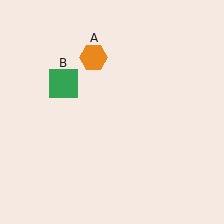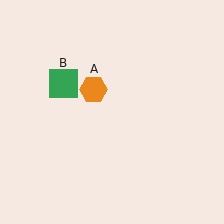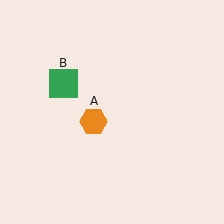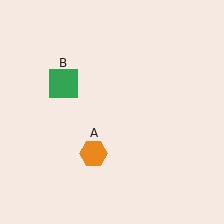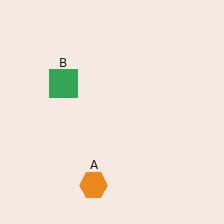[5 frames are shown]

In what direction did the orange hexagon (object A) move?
The orange hexagon (object A) moved down.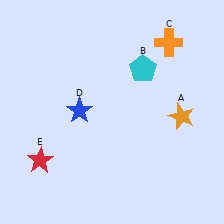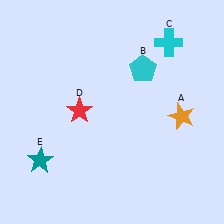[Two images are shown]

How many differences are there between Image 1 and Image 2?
There are 3 differences between the two images.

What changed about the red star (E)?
In Image 1, E is red. In Image 2, it changed to teal.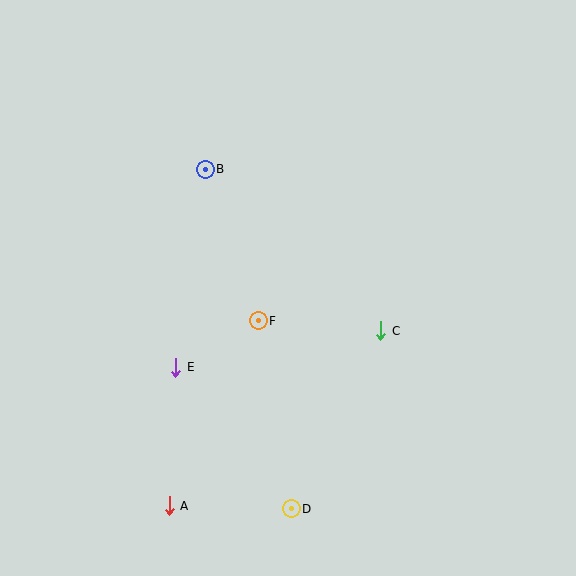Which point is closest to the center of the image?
Point F at (258, 321) is closest to the center.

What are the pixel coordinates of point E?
Point E is at (176, 367).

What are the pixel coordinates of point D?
Point D is at (291, 509).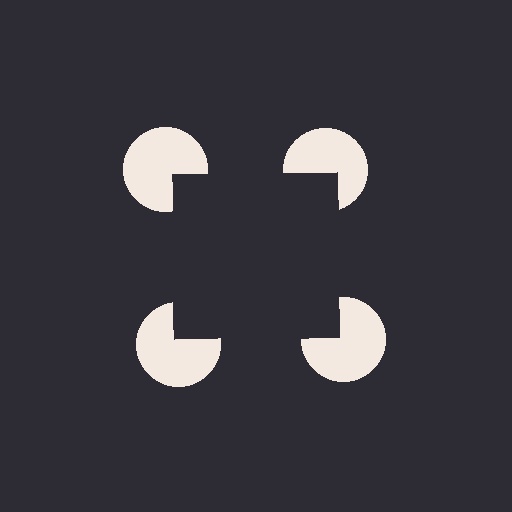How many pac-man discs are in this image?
There are 4 — one at each vertex of the illusory square.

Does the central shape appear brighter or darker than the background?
It typically appears slightly darker than the background, even though no actual brightness change is drawn.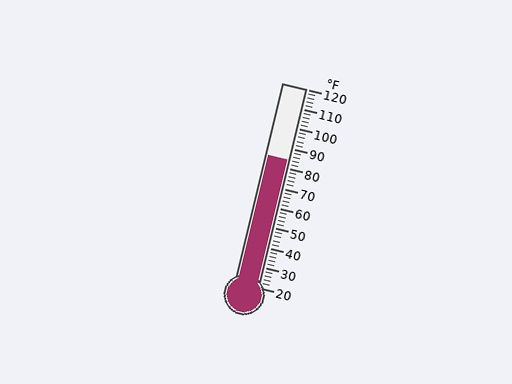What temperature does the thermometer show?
The thermometer shows approximately 84°F.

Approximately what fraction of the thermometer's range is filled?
The thermometer is filled to approximately 65% of its range.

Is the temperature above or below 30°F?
The temperature is above 30°F.